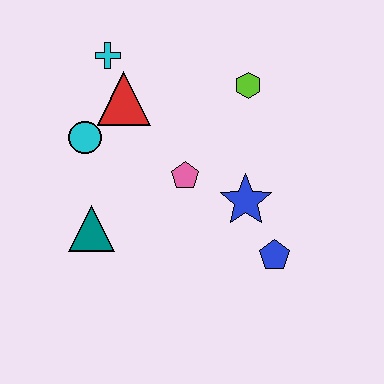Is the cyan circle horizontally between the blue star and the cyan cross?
No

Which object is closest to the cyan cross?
The red triangle is closest to the cyan cross.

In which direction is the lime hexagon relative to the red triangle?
The lime hexagon is to the right of the red triangle.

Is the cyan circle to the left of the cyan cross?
Yes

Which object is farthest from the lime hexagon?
The teal triangle is farthest from the lime hexagon.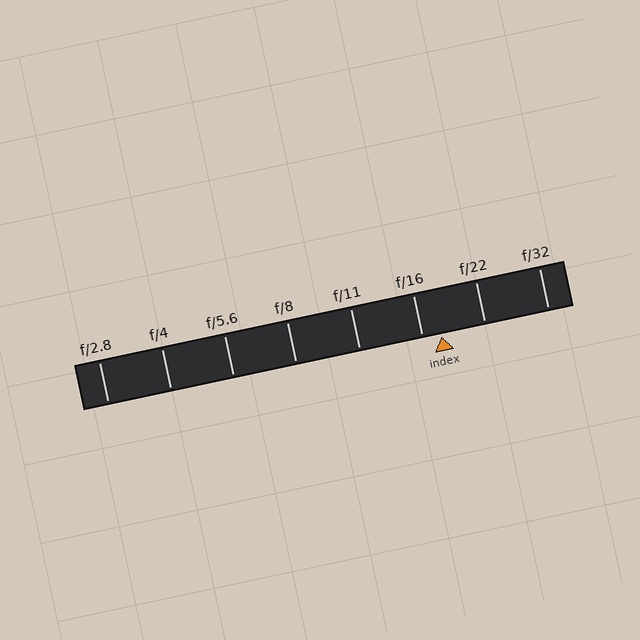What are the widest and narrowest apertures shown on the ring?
The widest aperture shown is f/2.8 and the narrowest is f/32.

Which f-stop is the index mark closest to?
The index mark is closest to f/16.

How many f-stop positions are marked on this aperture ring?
There are 8 f-stop positions marked.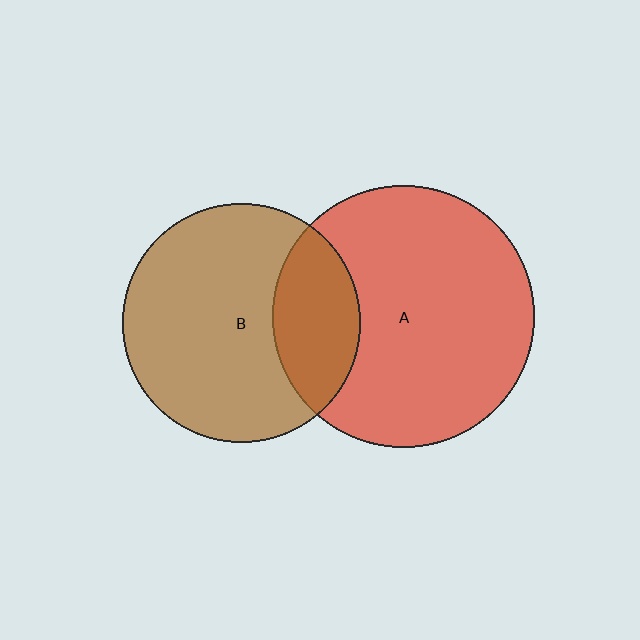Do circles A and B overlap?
Yes.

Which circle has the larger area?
Circle A (red).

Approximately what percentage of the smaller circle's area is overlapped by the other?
Approximately 25%.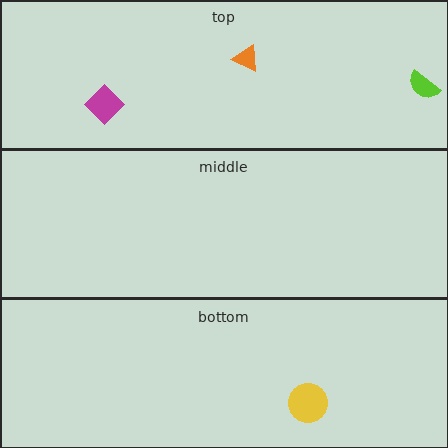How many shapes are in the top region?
3.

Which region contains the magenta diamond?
The top region.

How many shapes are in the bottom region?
1.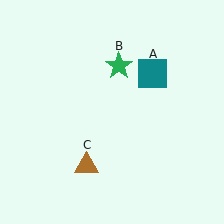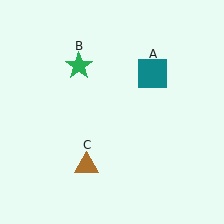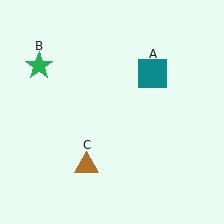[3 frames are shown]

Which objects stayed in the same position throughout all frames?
Teal square (object A) and brown triangle (object C) remained stationary.